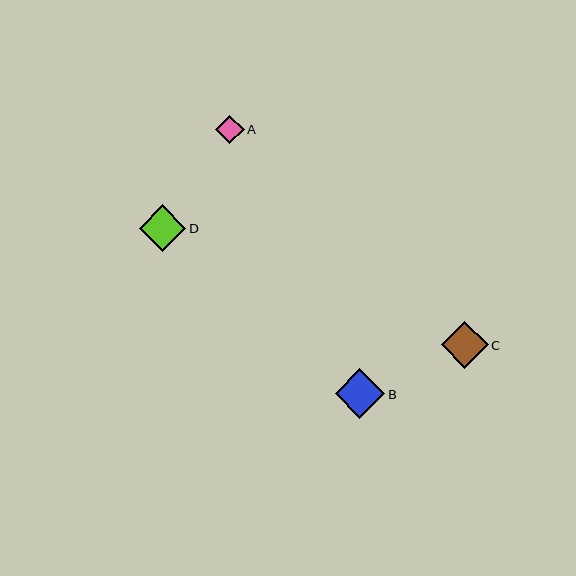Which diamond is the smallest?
Diamond A is the smallest with a size of approximately 28 pixels.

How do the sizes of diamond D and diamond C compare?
Diamond D and diamond C are approximately the same size.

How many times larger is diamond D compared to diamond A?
Diamond D is approximately 1.6 times the size of diamond A.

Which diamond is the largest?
Diamond B is the largest with a size of approximately 49 pixels.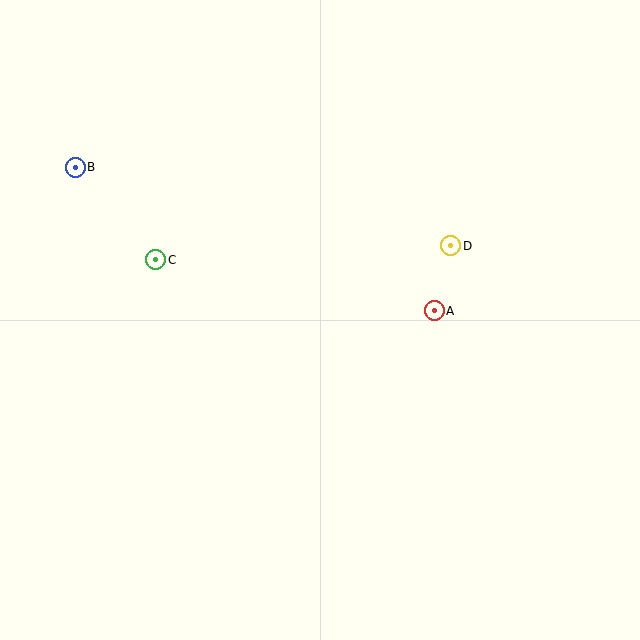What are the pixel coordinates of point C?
Point C is at (156, 260).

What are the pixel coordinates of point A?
Point A is at (434, 311).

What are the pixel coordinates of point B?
Point B is at (75, 167).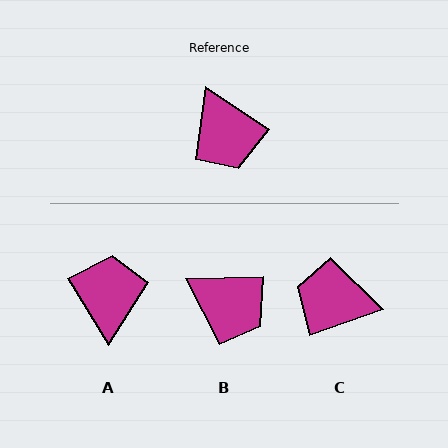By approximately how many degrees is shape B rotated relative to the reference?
Approximately 35 degrees counter-clockwise.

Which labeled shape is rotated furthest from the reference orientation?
A, about 155 degrees away.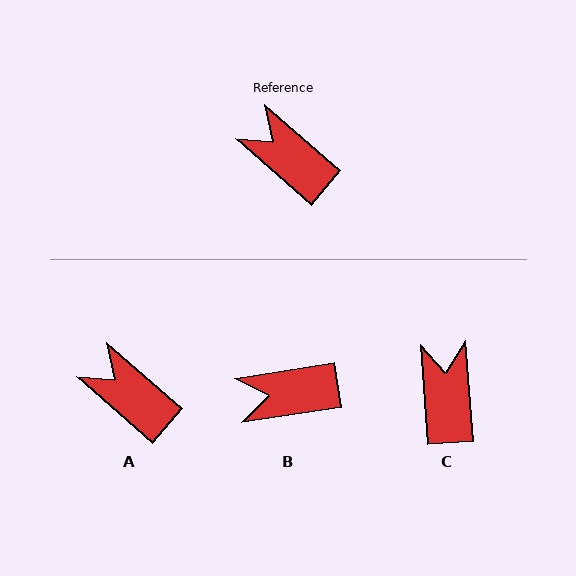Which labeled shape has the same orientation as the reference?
A.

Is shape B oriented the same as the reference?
No, it is off by about 50 degrees.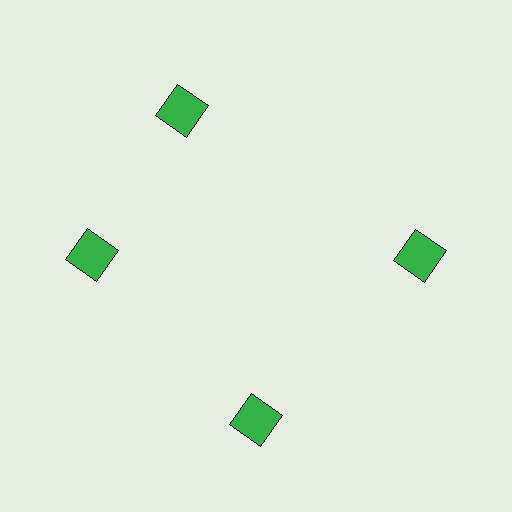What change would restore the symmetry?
The symmetry would be restored by rotating it back into even spacing with its neighbors so that all 4 squares sit at equal angles and equal distance from the center.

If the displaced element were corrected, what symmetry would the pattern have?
It would have 4-fold rotational symmetry — the pattern would map onto itself every 90 degrees.